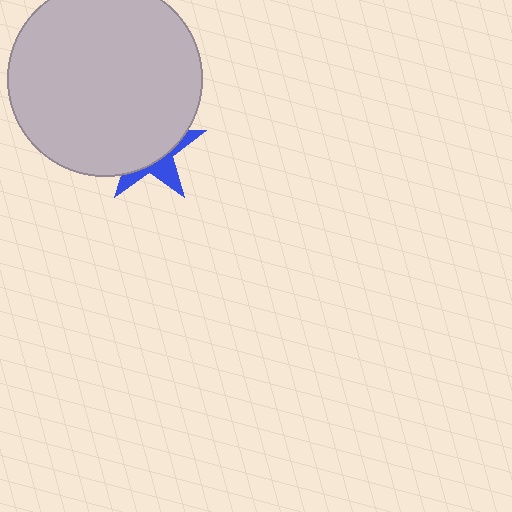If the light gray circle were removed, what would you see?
You would see the complete blue star.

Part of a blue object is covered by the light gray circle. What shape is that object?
It is a star.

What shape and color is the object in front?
The object in front is a light gray circle.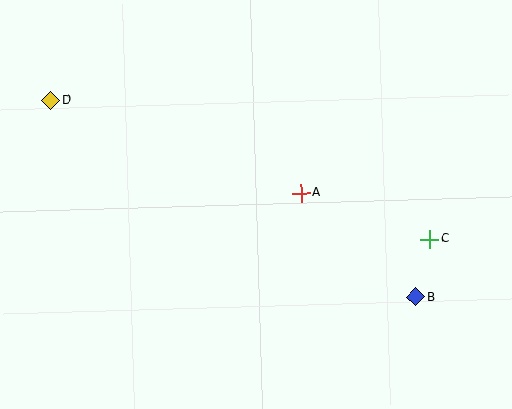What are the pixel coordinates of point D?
Point D is at (51, 100).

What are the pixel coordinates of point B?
Point B is at (416, 297).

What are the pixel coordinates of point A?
Point A is at (301, 193).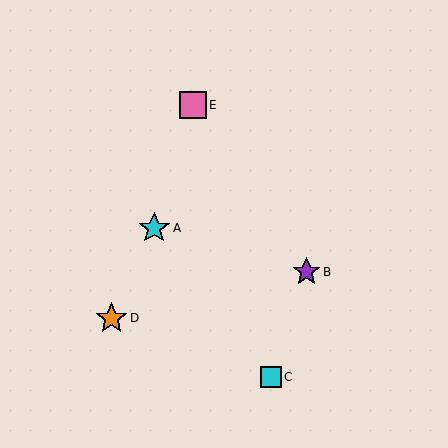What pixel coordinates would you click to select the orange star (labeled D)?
Click at (112, 318) to select the orange star D.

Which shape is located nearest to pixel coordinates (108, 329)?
The orange star (labeled D) at (112, 318) is nearest to that location.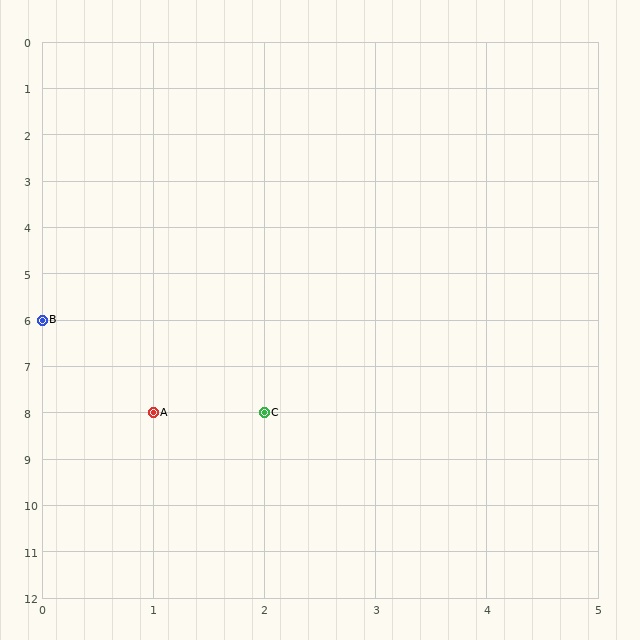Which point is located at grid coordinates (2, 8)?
Point C is at (2, 8).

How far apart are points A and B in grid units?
Points A and B are 1 column and 2 rows apart (about 2.2 grid units diagonally).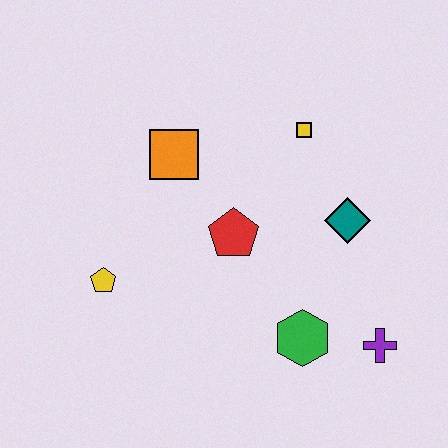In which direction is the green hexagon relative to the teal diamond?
The green hexagon is below the teal diamond.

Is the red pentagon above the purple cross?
Yes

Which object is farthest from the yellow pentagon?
The purple cross is farthest from the yellow pentagon.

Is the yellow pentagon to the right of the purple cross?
No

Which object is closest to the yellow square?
The teal diamond is closest to the yellow square.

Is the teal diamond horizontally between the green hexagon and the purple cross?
Yes